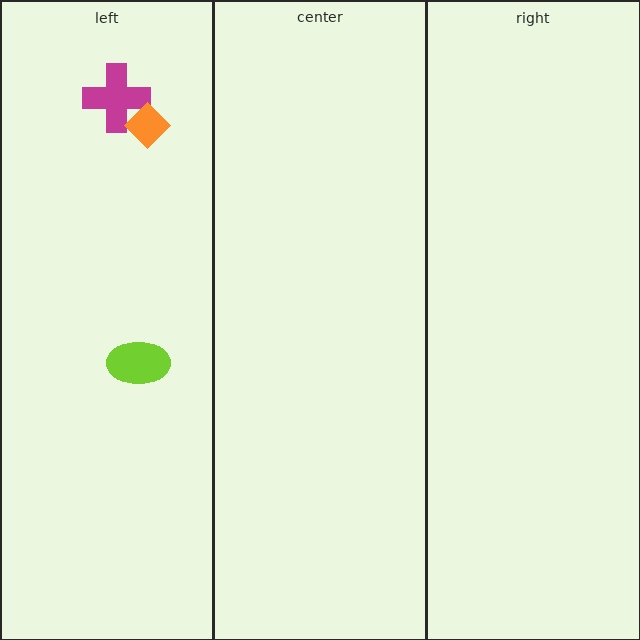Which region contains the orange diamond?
The left region.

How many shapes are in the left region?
3.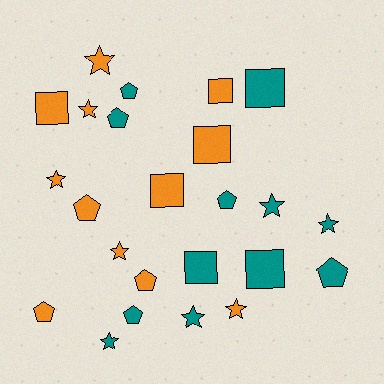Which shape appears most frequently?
Star, with 9 objects.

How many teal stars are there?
There are 4 teal stars.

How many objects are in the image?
There are 24 objects.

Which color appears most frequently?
Teal, with 12 objects.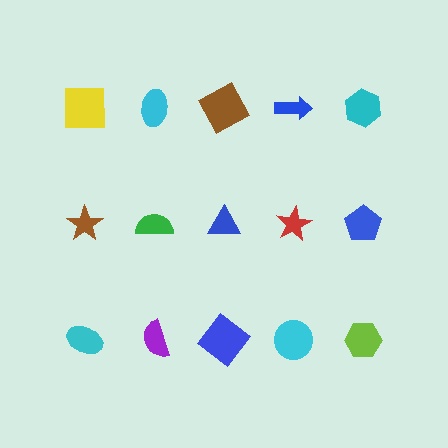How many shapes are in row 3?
5 shapes.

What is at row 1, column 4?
A blue arrow.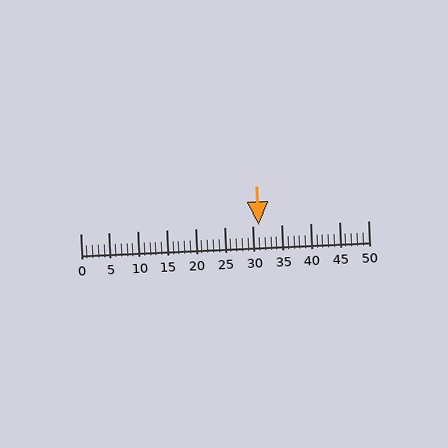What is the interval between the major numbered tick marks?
The major tick marks are spaced 5 units apart.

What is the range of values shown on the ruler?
The ruler shows values from 0 to 50.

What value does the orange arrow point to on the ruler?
The orange arrow points to approximately 31.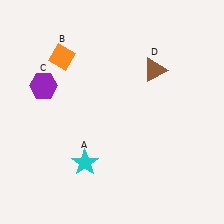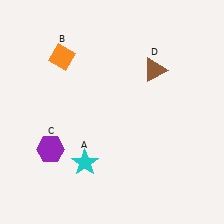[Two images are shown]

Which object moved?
The purple hexagon (C) moved down.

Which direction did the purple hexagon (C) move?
The purple hexagon (C) moved down.